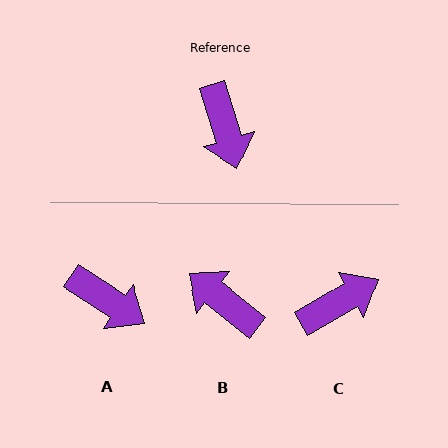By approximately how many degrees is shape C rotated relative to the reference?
Approximately 104 degrees counter-clockwise.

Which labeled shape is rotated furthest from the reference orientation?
B, about 145 degrees away.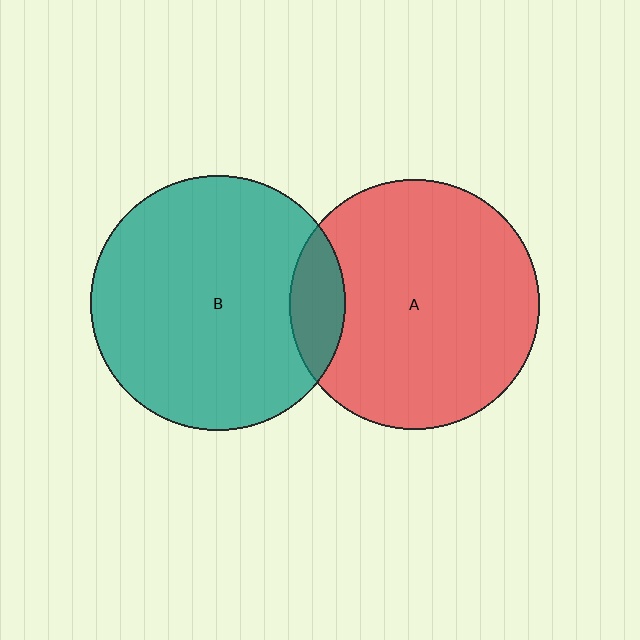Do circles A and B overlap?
Yes.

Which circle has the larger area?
Circle B (teal).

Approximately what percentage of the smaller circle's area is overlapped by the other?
Approximately 10%.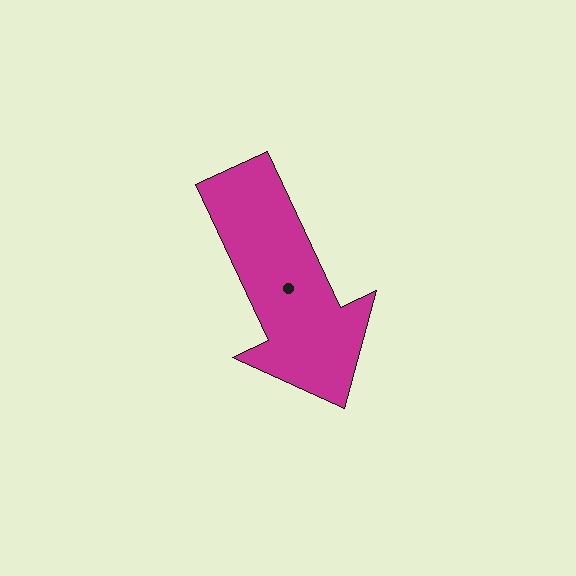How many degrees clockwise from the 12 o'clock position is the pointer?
Approximately 155 degrees.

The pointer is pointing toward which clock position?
Roughly 5 o'clock.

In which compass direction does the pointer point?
Southeast.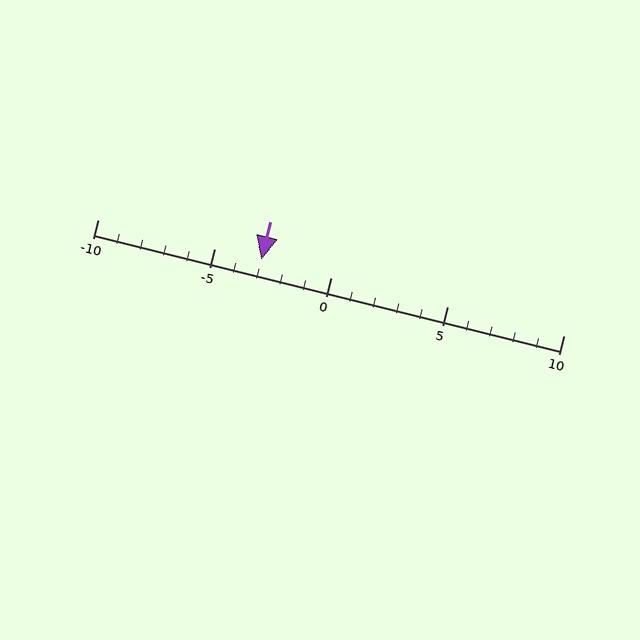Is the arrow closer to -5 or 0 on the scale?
The arrow is closer to -5.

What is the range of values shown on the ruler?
The ruler shows values from -10 to 10.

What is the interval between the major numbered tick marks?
The major tick marks are spaced 5 units apart.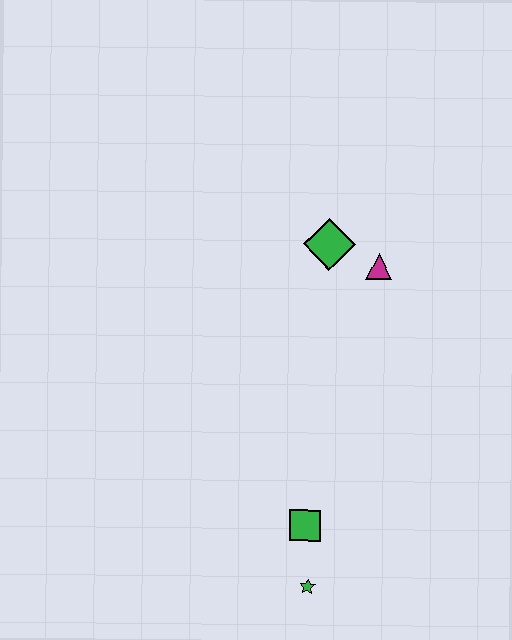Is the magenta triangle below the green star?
No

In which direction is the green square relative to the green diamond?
The green square is below the green diamond.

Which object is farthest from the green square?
The green diamond is farthest from the green square.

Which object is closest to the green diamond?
The magenta triangle is closest to the green diamond.